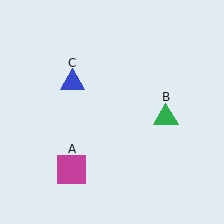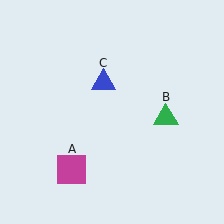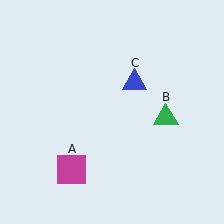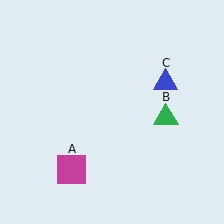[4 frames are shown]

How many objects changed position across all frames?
1 object changed position: blue triangle (object C).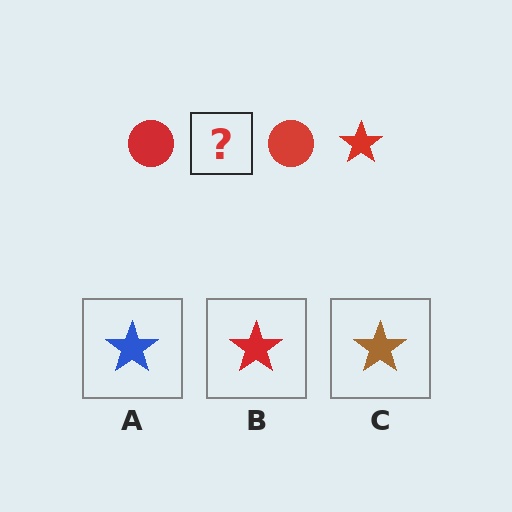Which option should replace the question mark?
Option B.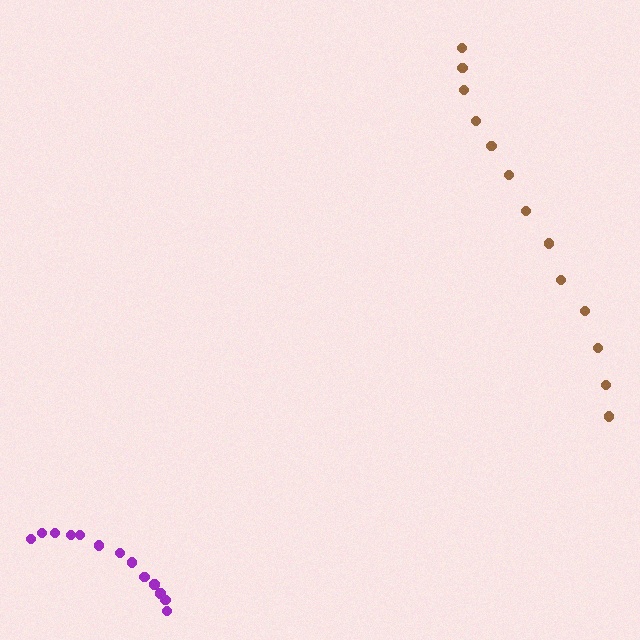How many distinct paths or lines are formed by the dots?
There are 2 distinct paths.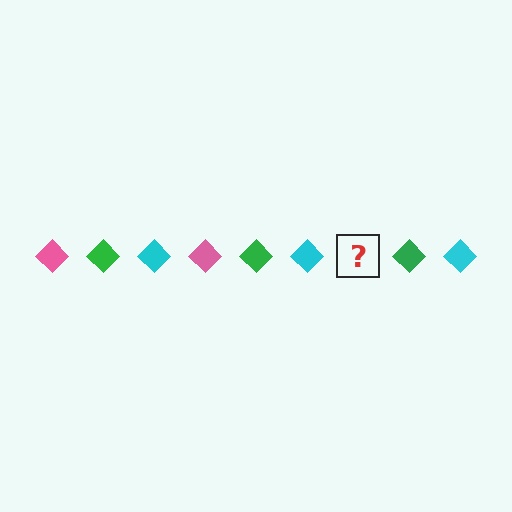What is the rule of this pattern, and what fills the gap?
The rule is that the pattern cycles through pink, green, cyan diamonds. The gap should be filled with a pink diamond.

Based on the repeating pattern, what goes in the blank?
The blank should be a pink diamond.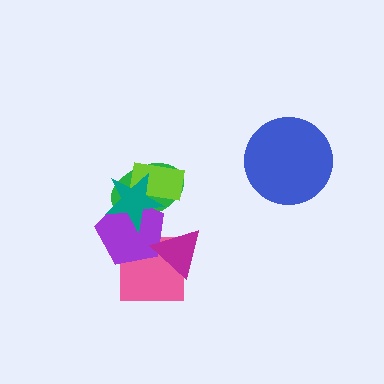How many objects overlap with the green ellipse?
3 objects overlap with the green ellipse.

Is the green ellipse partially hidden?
Yes, it is partially covered by another shape.